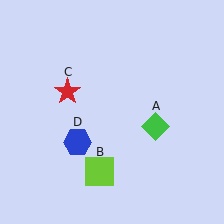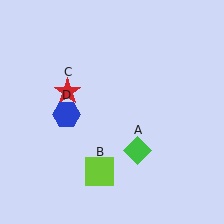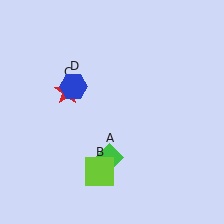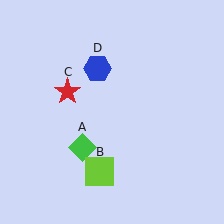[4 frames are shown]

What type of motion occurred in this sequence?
The green diamond (object A), blue hexagon (object D) rotated clockwise around the center of the scene.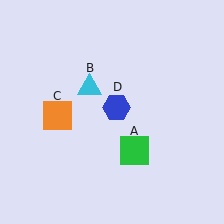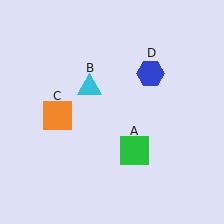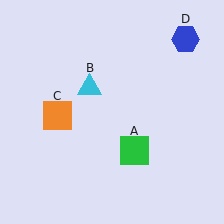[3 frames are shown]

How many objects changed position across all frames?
1 object changed position: blue hexagon (object D).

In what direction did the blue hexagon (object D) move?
The blue hexagon (object D) moved up and to the right.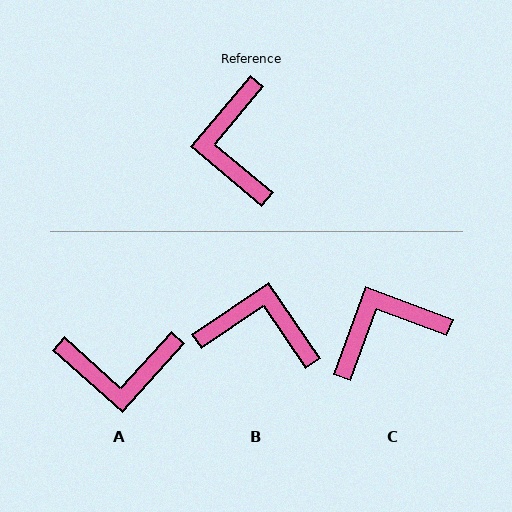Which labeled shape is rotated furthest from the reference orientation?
B, about 106 degrees away.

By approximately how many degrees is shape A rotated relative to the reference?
Approximately 88 degrees counter-clockwise.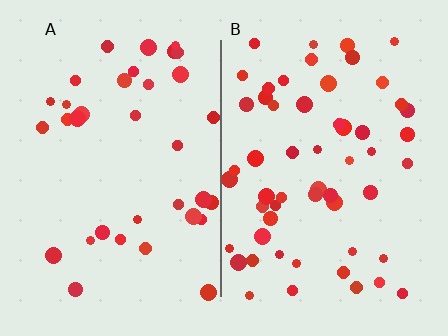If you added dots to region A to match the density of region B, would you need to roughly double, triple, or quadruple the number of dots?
Approximately double.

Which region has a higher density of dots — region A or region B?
B (the right).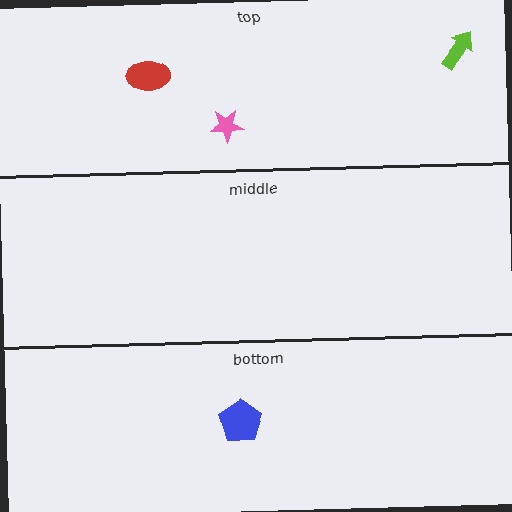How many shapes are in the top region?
3.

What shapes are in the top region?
The red ellipse, the pink star, the lime arrow.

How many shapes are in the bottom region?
1.